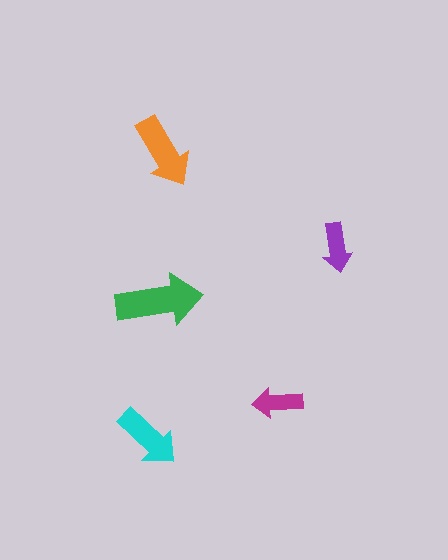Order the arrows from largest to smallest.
the green one, the orange one, the cyan one, the magenta one, the purple one.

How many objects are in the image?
There are 5 objects in the image.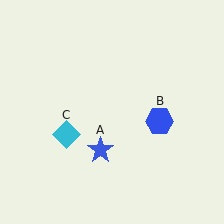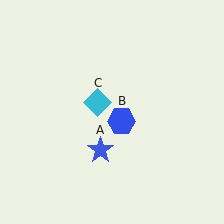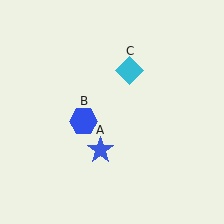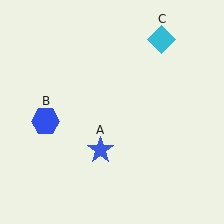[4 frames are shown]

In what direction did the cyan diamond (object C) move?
The cyan diamond (object C) moved up and to the right.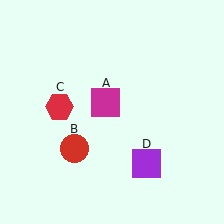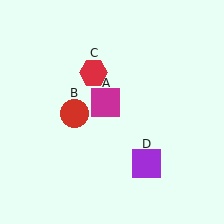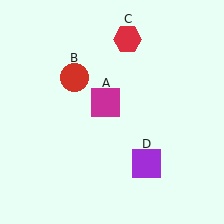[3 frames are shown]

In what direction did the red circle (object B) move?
The red circle (object B) moved up.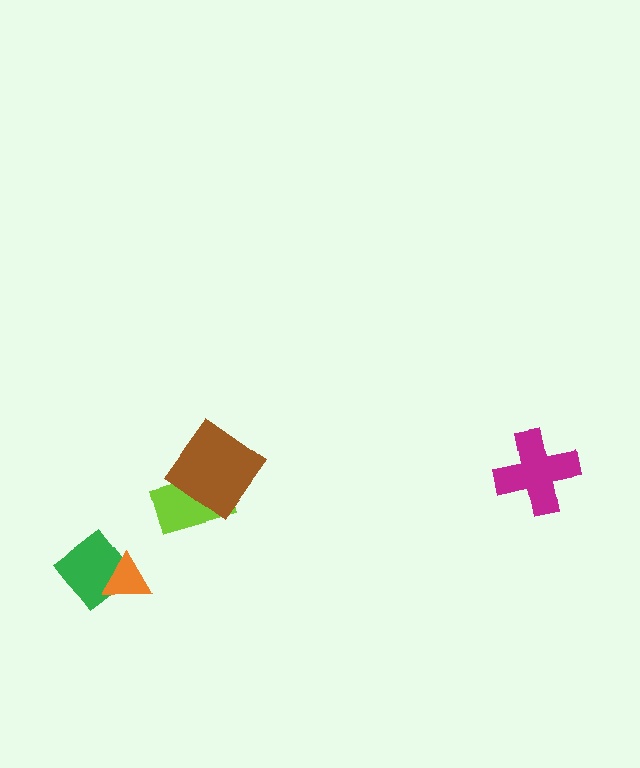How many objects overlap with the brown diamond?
1 object overlaps with the brown diamond.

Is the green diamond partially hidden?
Yes, it is partially covered by another shape.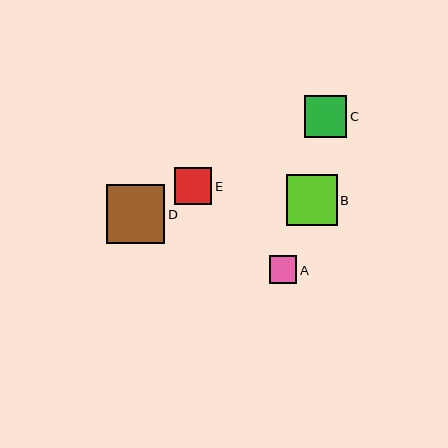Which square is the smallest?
Square A is the smallest with a size of approximately 27 pixels.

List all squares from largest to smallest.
From largest to smallest: D, B, C, E, A.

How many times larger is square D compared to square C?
Square D is approximately 1.4 times the size of square C.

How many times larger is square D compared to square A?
Square D is approximately 2.1 times the size of square A.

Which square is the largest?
Square D is the largest with a size of approximately 58 pixels.